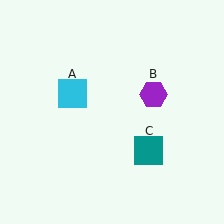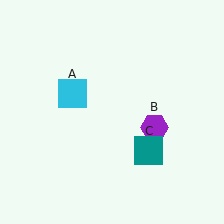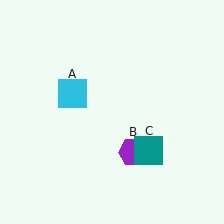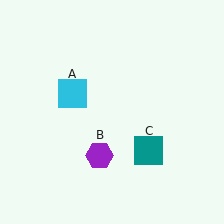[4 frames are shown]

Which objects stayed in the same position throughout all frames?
Cyan square (object A) and teal square (object C) remained stationary.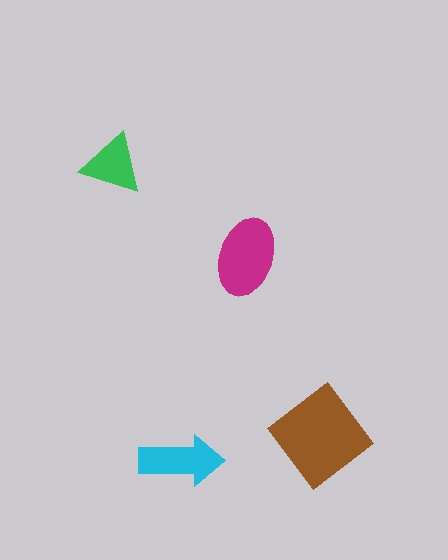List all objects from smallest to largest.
The green triangle, the cyan arrow, the magenta ellipse, the brown diamond.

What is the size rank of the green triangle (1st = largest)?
4th.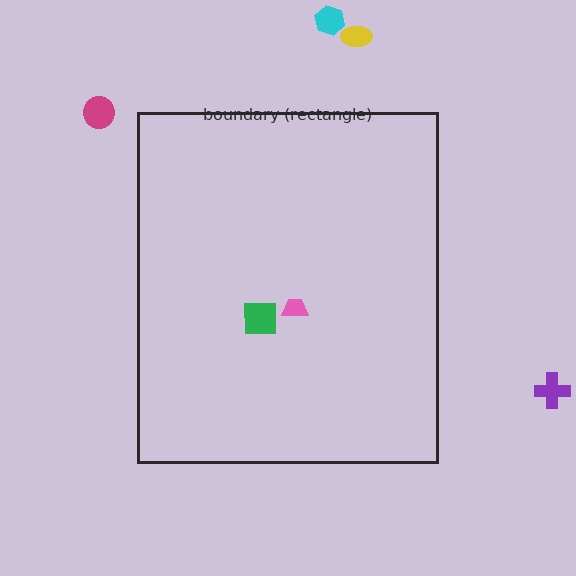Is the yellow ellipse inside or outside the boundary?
Outside.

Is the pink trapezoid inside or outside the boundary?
Inside.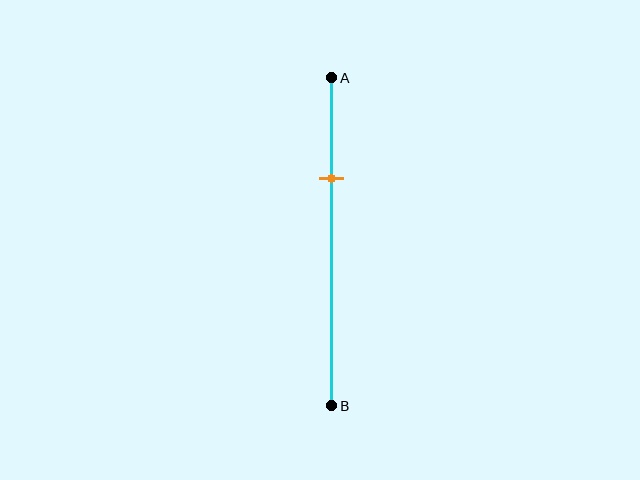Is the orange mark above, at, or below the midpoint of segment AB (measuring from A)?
The orange mark is above the midpoint of segment AB.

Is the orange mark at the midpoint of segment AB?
No, the mark is at about 30% from A, not at the 50% midpoint.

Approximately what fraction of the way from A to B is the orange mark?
The orange mark is approximately 30% of the way from A to B.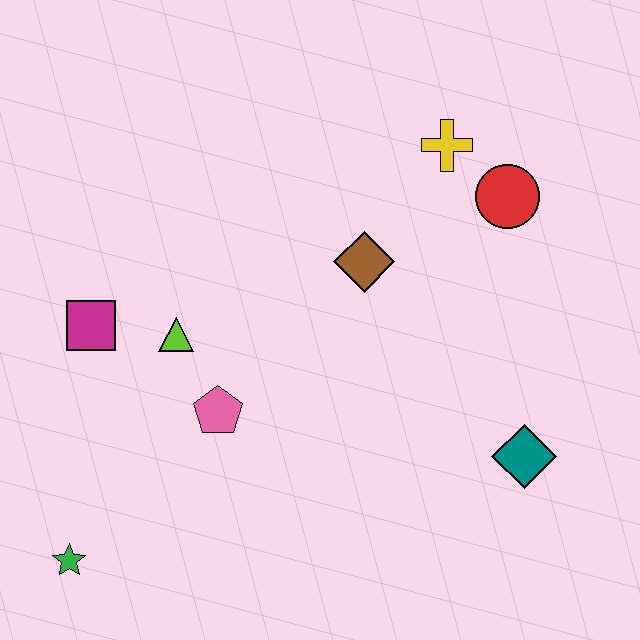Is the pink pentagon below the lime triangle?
Yes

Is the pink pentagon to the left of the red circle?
Yes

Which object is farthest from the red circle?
The green star is farthest from the red circle.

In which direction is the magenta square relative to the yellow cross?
The magenta square is to the left of the yellow cross.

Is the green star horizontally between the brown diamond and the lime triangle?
No